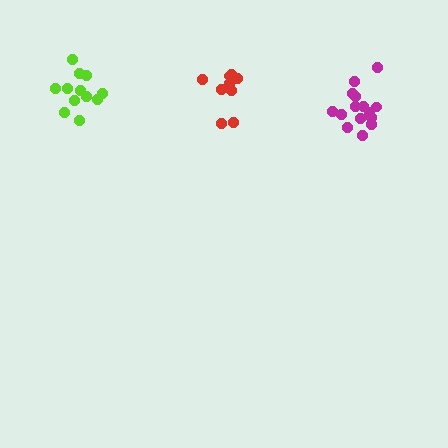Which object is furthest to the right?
The magenta cluster is rightmost.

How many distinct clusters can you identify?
There are 3 distinct clusters.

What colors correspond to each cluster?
The clusters are colored: magenta, red, lime.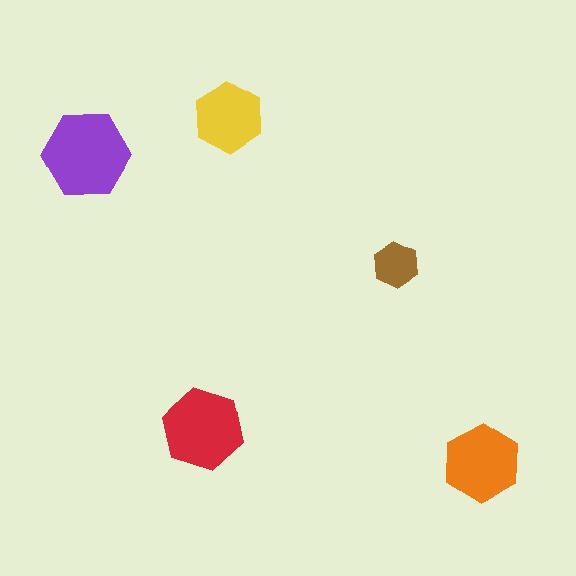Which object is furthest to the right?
The orange hexagon is rightmost.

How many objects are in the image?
There are 5 objects in the image.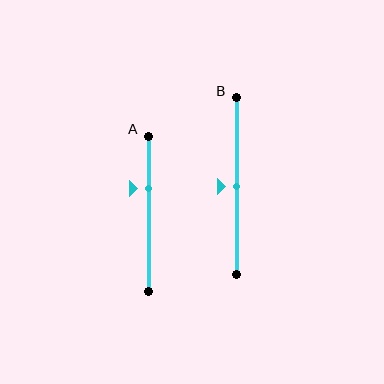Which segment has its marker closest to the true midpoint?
Segment B has its marker closest to the true midpoint.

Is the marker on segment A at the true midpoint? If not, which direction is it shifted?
No, the marker on segment A is shifted upward by about 16% of the segment length.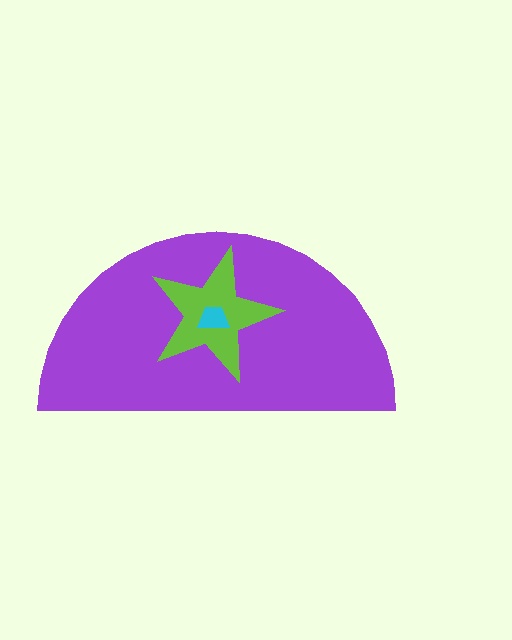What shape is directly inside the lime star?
The cyan trapezoid.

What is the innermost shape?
The cyan trapezoid.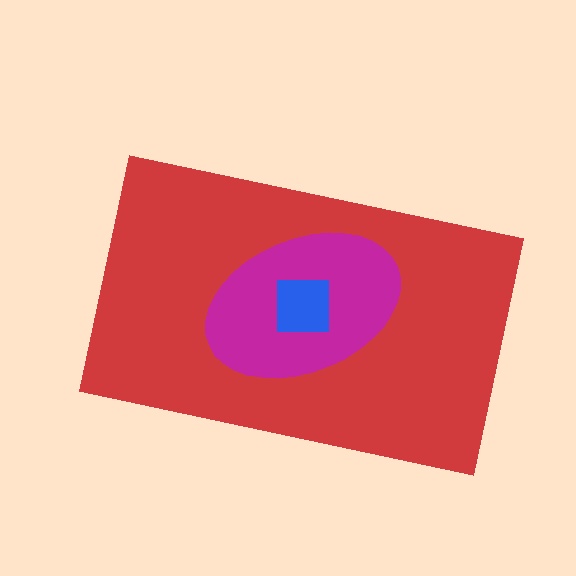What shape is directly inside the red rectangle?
The magenta ellipse.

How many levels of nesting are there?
3.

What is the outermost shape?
The red rectangle.